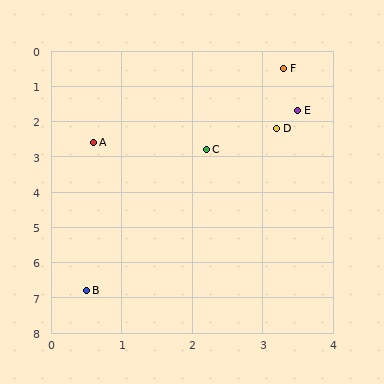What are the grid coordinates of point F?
Point F is at approximately (3.3, 0.5).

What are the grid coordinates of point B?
Point B is at approximately (0.5, 6.8).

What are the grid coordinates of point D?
Point D is at approximately (3.2, 2.2).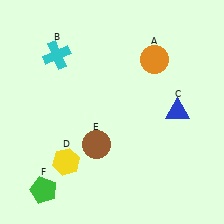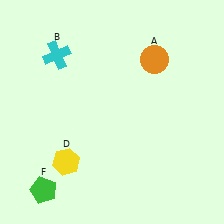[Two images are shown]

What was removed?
The blue triangle (C), the brown circle (E) were removed in Image 2.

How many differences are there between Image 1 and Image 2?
There are 2 differences between the two images.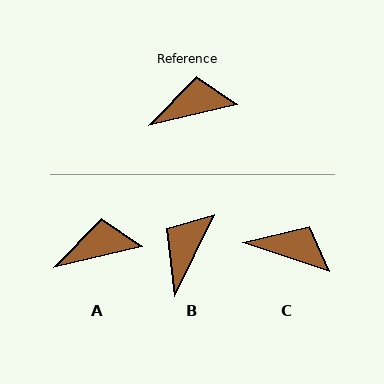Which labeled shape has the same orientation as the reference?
A.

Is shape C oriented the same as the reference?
No, it is off by about 32 degrees.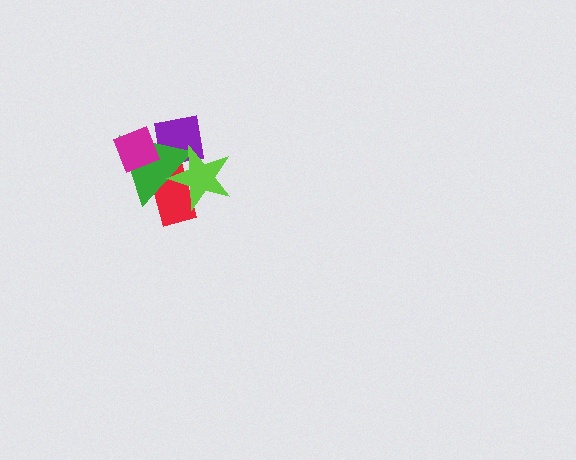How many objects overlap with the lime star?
3 objects overlap with the lime star.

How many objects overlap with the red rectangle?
2 objects overlap with the red rectangle.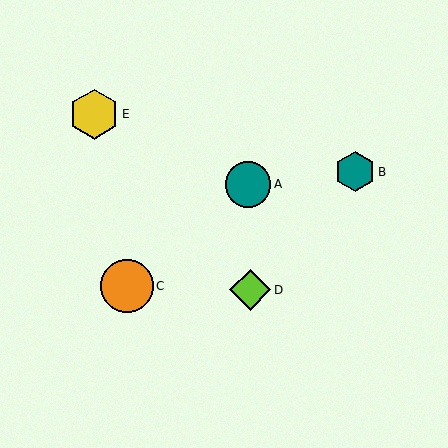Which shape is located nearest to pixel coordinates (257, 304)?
The lime diamond (labeled D) at (250, 290) is nearest to that location.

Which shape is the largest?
The orange circle (labeled C) is the largest.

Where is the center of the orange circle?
The center of the orange circle is at (127, 286).